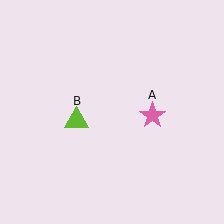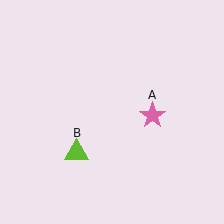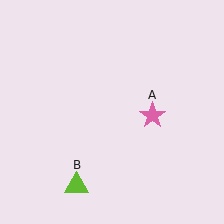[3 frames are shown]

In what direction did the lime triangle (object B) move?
The lime triangle (object B) moved down.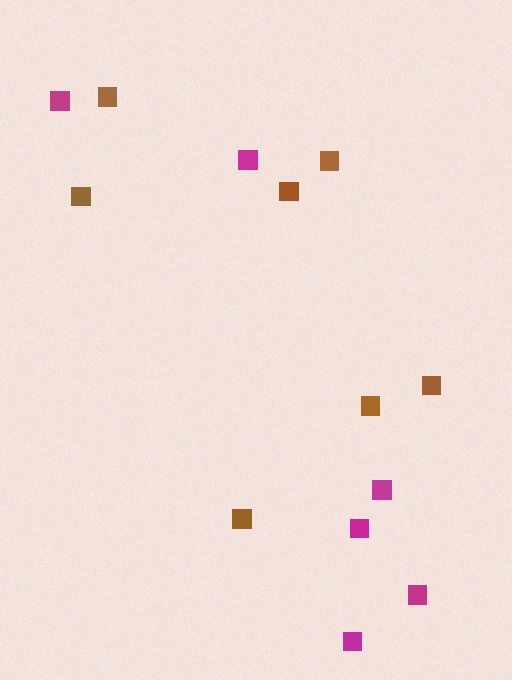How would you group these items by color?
There are 2 groups: one group of magenta squares (6) and one group of brown squares (7).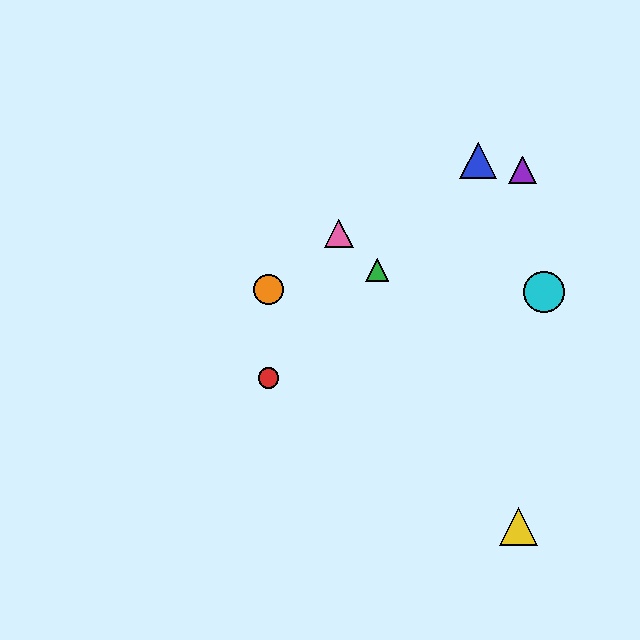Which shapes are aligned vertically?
The red circle, the orange circle are aligned vertically.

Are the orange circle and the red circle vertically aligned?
Yes, both are at x≈269.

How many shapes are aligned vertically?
2 shapes (the red circle, the orange circle) are aligned vertically.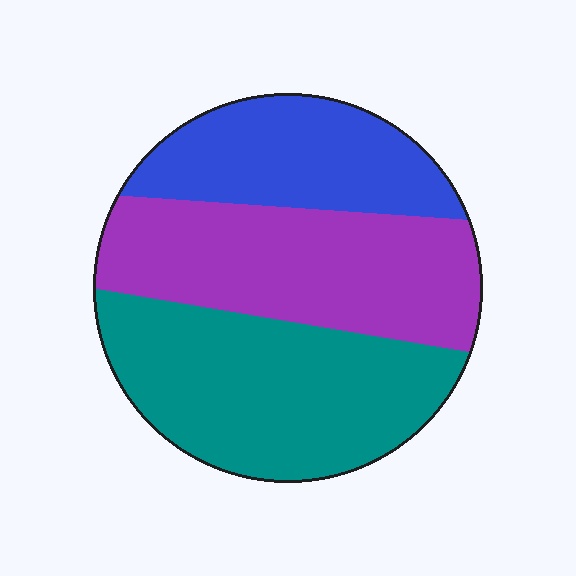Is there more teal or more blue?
Teal.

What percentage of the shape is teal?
Teal covers about 40% of the shape.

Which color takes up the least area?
Blue, at roughly 25%.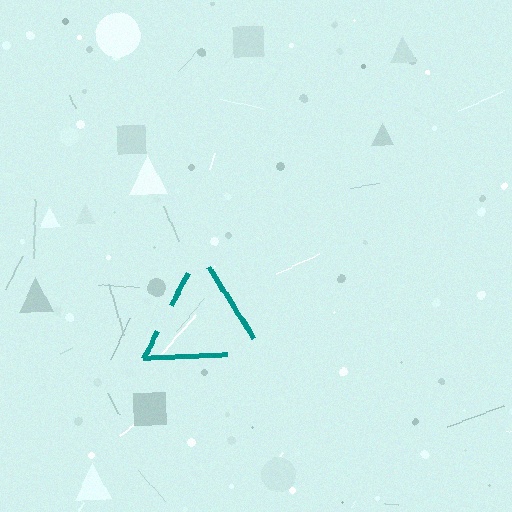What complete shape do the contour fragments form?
The contour fragments form a triangle.